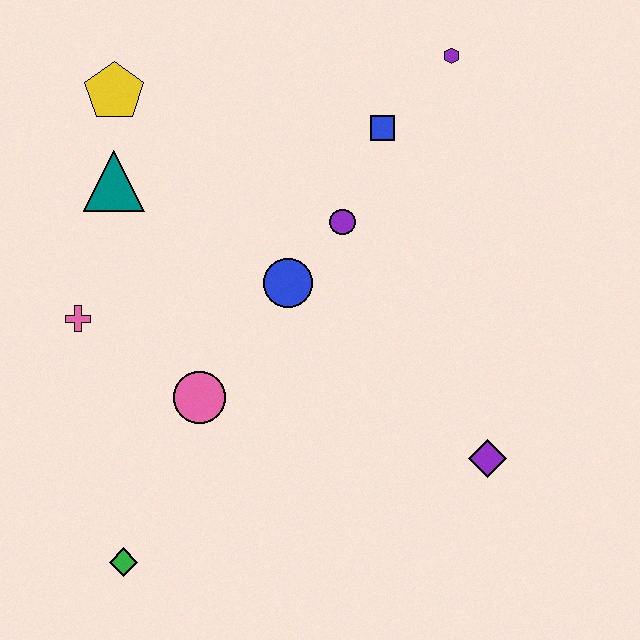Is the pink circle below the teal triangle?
Yes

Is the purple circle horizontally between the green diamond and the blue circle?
No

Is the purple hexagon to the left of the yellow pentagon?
No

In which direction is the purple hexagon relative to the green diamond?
The purple hexagon is above the green diamond.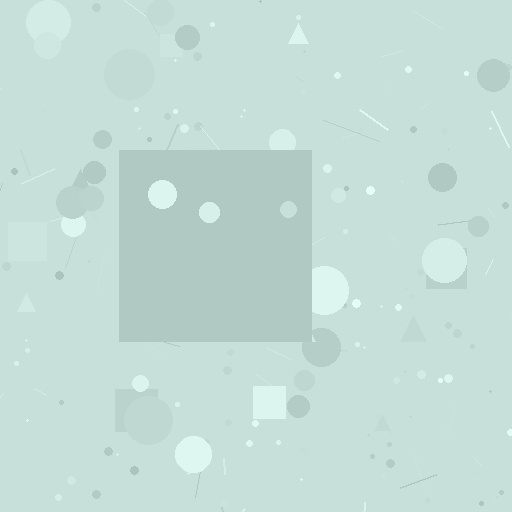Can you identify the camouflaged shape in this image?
The camouflaged shape is a square.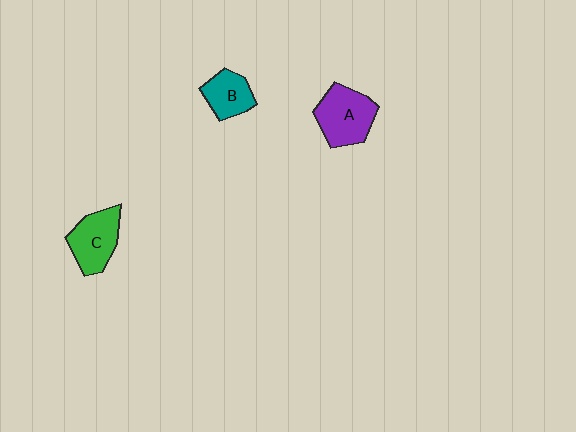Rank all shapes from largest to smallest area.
From largest to smallest: A (purple), C (green), B (teal).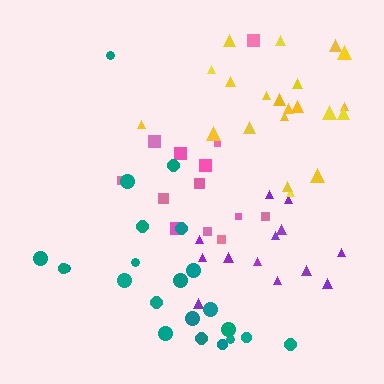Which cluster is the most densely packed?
Purple.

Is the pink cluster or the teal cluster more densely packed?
Teal.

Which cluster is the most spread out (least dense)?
Pink.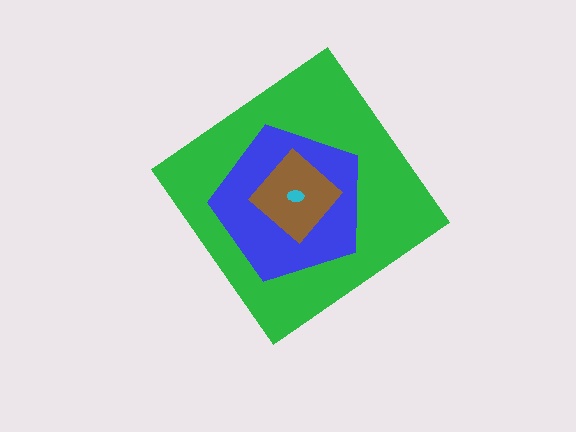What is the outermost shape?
The green diamond.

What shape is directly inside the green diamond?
The blue pentagon.